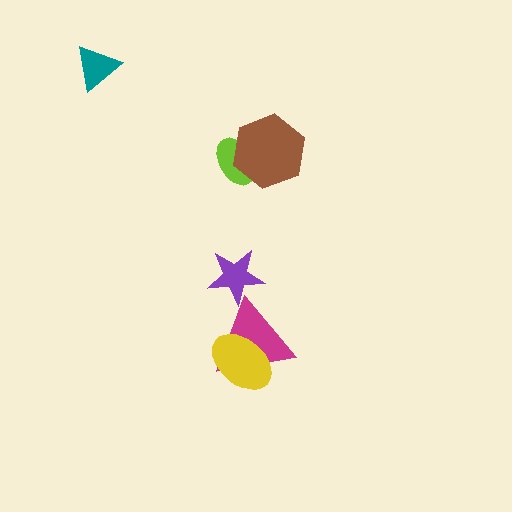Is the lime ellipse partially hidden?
Yes, it is partially covered by another shape.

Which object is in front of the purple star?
The magenta triangle is in front of the purple star.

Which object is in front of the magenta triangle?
The yellow ellipse is in front of the magenta triangle.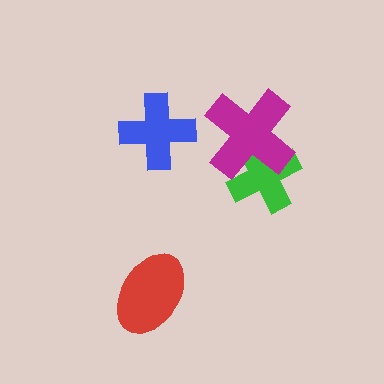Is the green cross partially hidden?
Yes, it is partially covered by another shape.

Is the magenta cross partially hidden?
No, no other shape covers it.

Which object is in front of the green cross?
The magenta cross is in front of the green cross.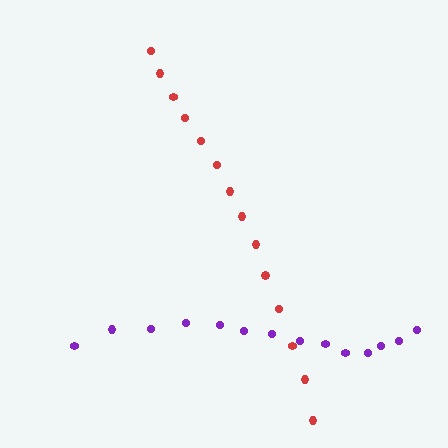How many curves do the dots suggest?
There are 2 distinct paths.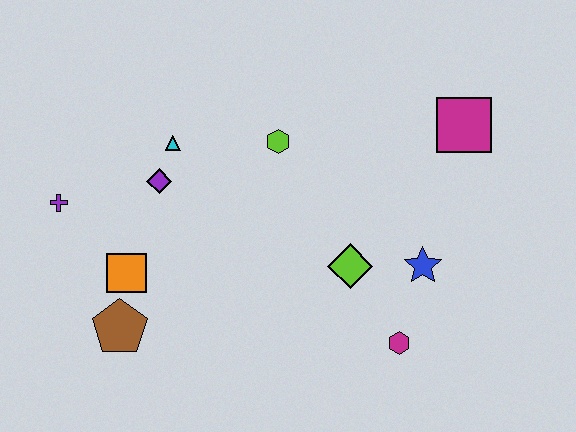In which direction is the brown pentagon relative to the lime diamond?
The brown pentagon is to the left of the lime diamond.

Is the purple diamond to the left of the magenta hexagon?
Yes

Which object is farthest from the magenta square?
The purple cross is farthest from the magenta square.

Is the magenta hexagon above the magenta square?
No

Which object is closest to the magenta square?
The blue star is closest to the magenta square.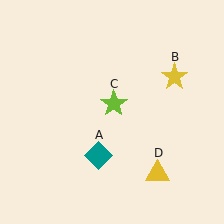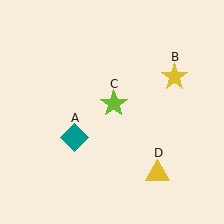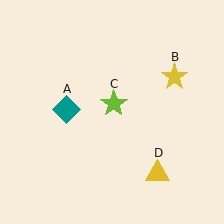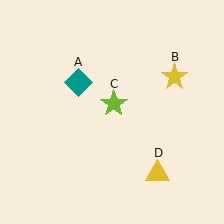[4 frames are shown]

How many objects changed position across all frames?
1 object changed position: teal diamond (object A).